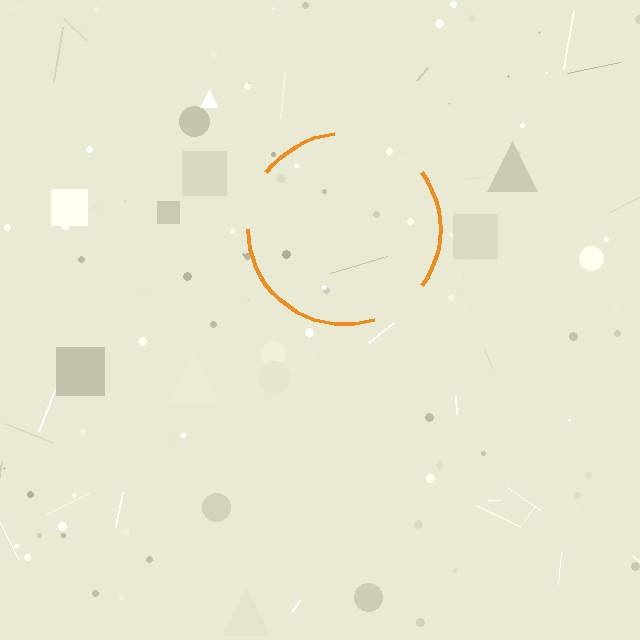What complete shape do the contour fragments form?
The contour fragments form a circle.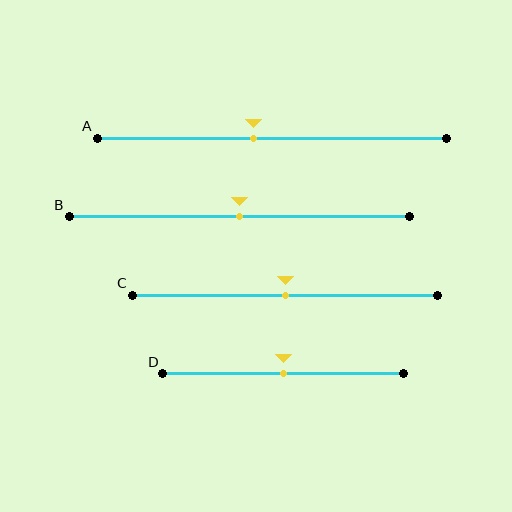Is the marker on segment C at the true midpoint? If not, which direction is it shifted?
Yes, the marker on segment C is at the true midpoint.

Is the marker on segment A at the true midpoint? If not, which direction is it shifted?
No, the marker on segment A is shifted to the left by about 5% of the segment length.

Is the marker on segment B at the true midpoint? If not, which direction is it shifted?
Yes, the marker on segment B is at the true midpoint.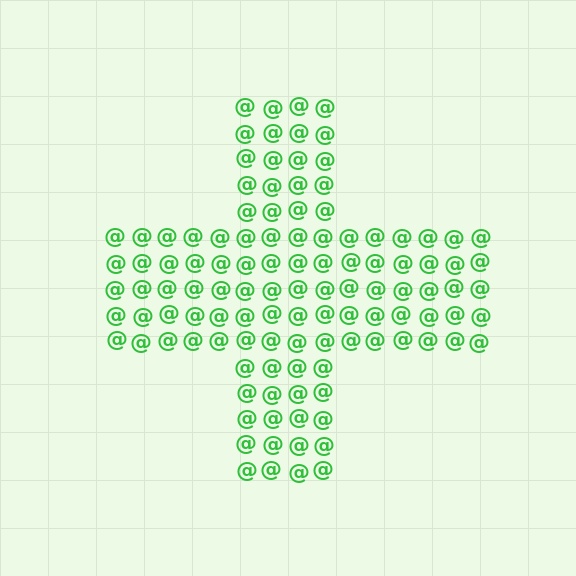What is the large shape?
The large shape is a cross.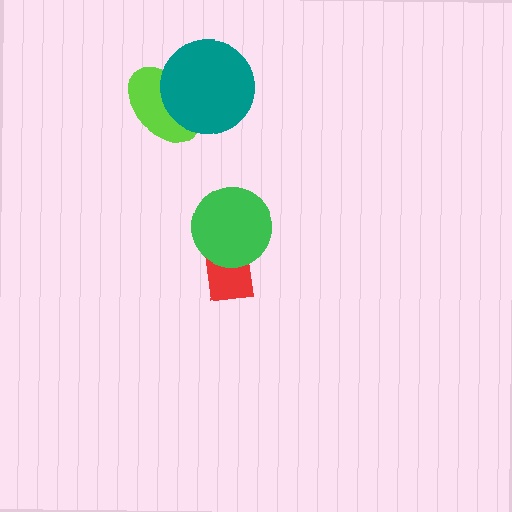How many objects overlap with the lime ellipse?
1 object overlaps with the lime ellipse.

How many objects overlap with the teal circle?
1 object overlaps with the teal circle.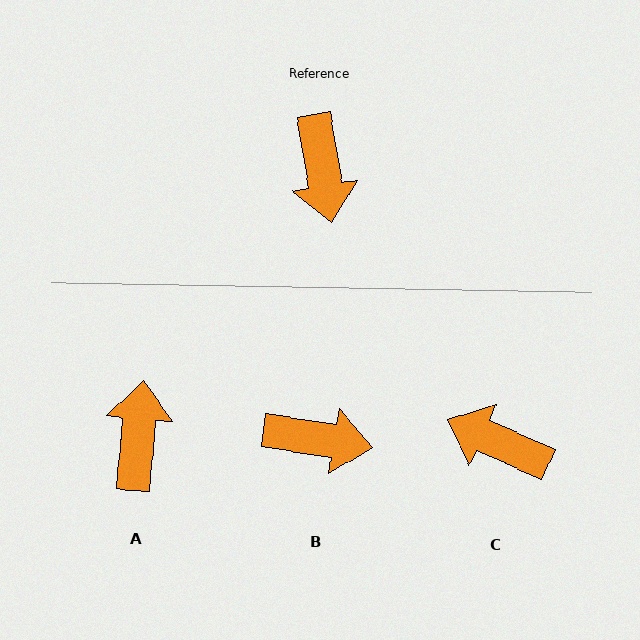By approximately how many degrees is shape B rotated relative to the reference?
Approximately 71 degrees counter-clockwise.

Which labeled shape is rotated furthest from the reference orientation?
A, about 165 degrees away.